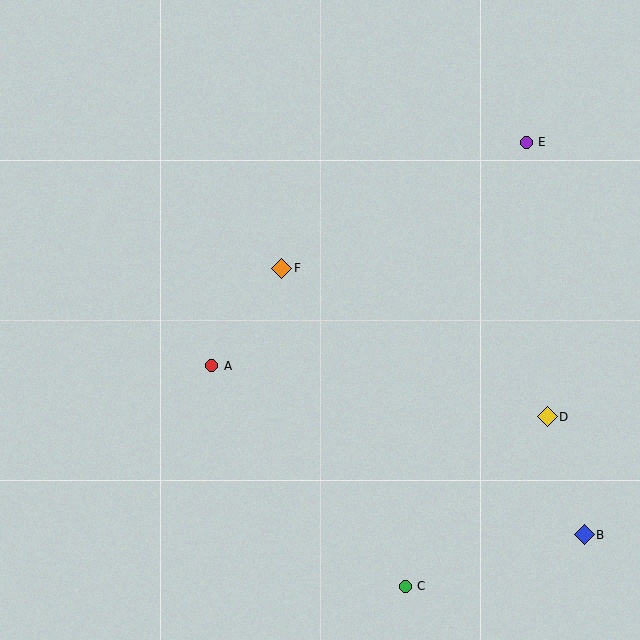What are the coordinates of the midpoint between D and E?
The midpoint between D and E is at (537, 279).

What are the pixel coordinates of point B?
Point B is at (584, 535).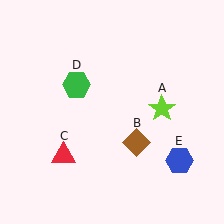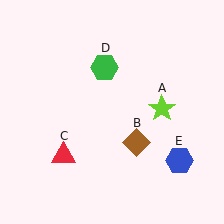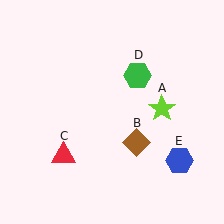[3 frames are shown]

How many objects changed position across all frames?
1 object changed position: green hexagon (object D).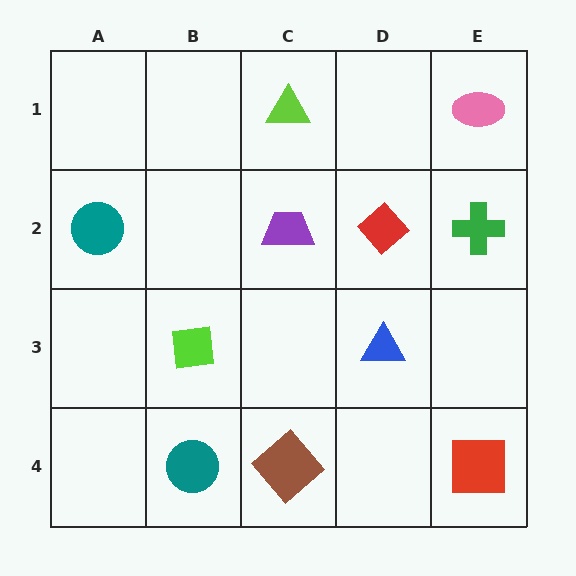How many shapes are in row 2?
4 shapes.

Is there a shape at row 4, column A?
No, that cell is empty.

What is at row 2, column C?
A purple trapezoid.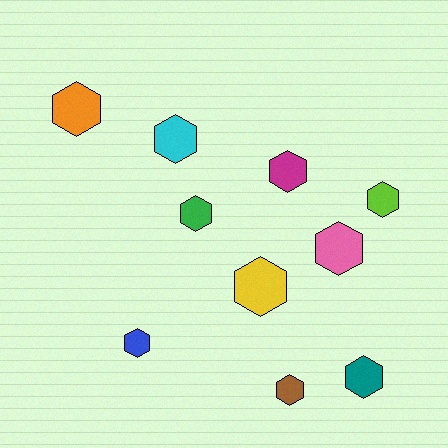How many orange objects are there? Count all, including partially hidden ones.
There is 1 orange object.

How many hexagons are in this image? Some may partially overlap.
There are 10 hexagons.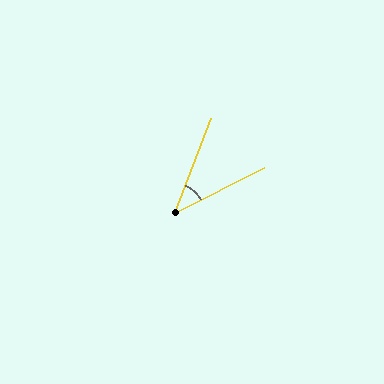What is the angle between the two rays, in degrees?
Approximately 42 degrees.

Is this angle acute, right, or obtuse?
It is acute.